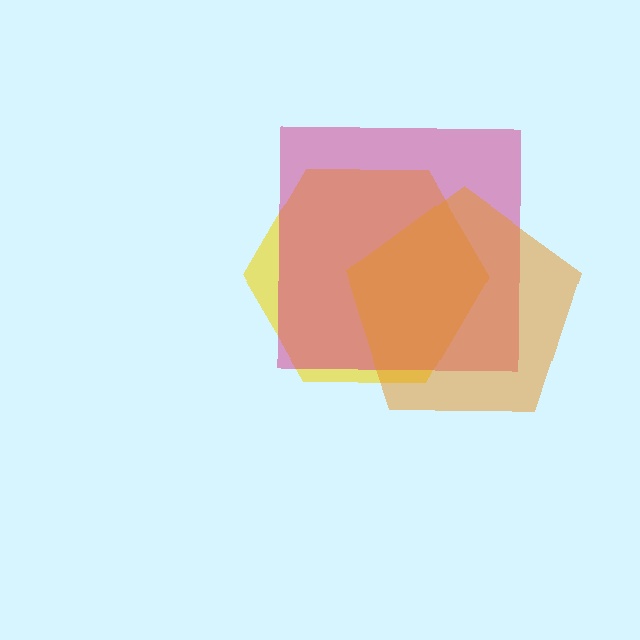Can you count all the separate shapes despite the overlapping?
Yes, there are 3 separate shapes.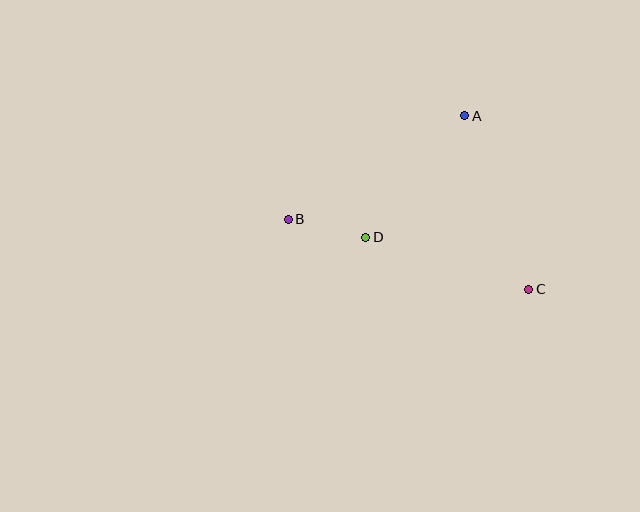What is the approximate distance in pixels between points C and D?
The distance between C and D is approximately 171 pixels.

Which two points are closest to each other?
Points B and D are closest to each other.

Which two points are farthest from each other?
Points B and C are farthest from each other.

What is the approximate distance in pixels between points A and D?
The distance between A and D is approximately 157 pixels.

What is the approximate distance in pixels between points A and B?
The distance between A and B is approximately 205 pixels.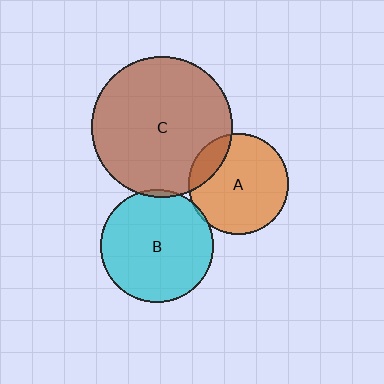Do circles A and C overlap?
Yes.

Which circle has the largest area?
Circle C (brown).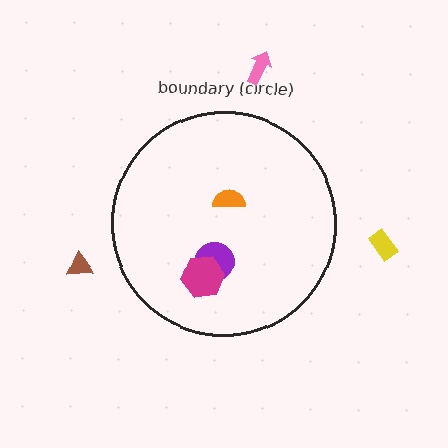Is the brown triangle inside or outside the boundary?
Outside.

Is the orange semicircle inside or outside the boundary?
Inside.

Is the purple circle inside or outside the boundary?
Inside.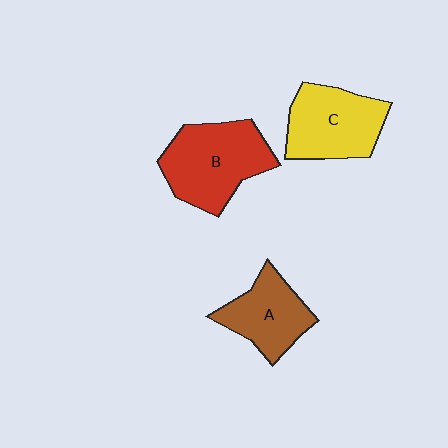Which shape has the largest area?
Shape B (red).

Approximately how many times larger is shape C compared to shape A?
Approximately 1.2 times.